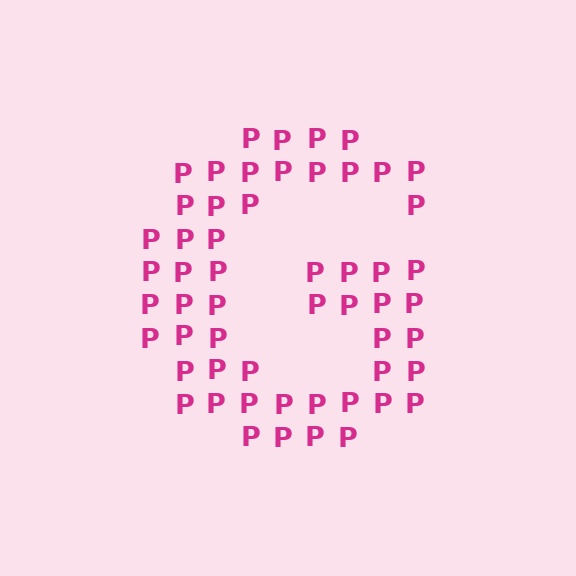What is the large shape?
The large shape is the letter G.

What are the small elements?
The small elements are letter P's.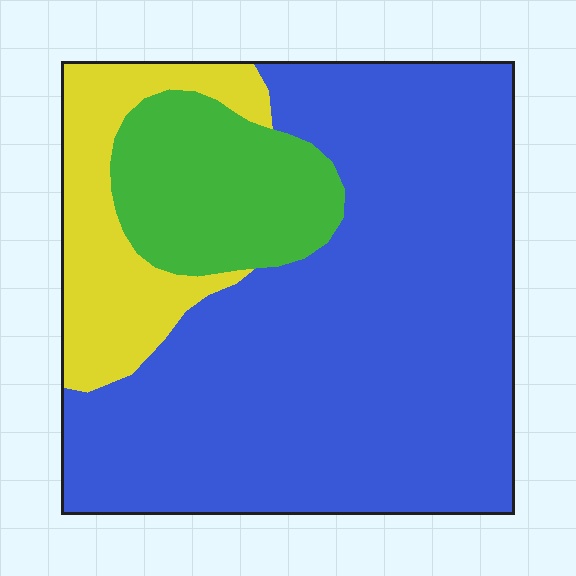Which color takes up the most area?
Blue, at roughly 70%.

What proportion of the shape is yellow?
Yellow takes up less than a quarter of the shape.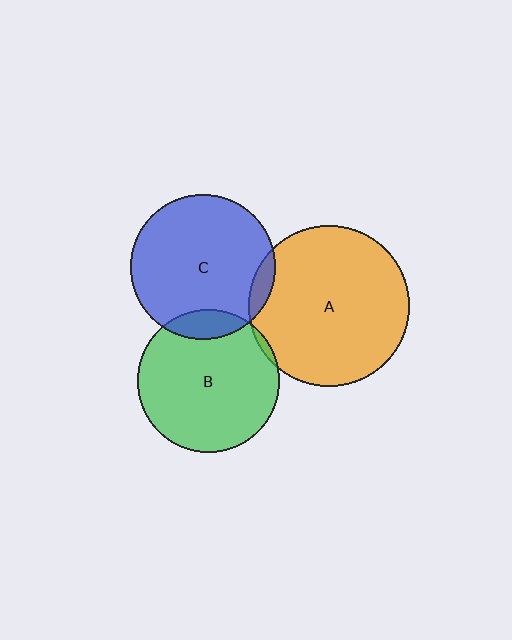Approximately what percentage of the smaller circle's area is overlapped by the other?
Approximately 5%.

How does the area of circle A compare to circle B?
Approximately 1.3 times.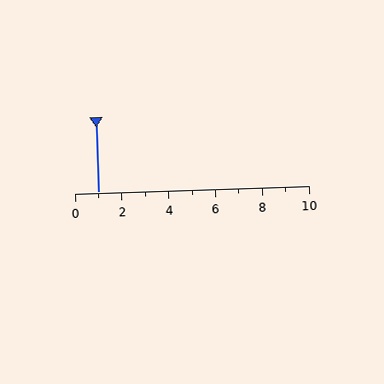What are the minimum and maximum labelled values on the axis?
The axis runs from 0 to 10.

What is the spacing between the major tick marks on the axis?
The major ticks are spaced 2 apart.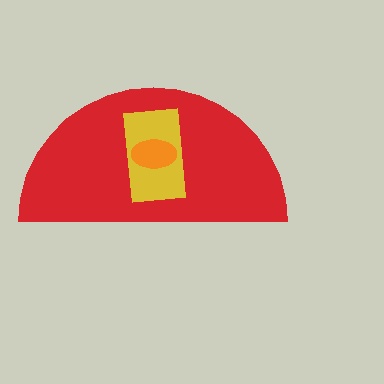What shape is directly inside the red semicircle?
The yellow rectangle.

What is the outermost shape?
The red semicircle.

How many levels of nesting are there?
3.